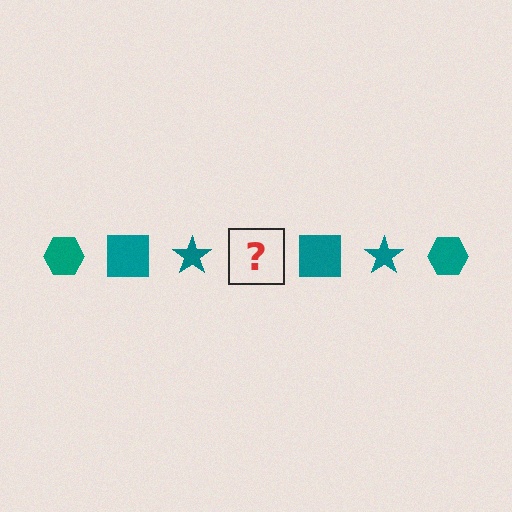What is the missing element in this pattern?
The missing element is a teal hexagon.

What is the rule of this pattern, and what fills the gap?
The rule is that the pattern cycles through hexagon, square, star shapes in teal. The gap should be filled with a teal hexagon.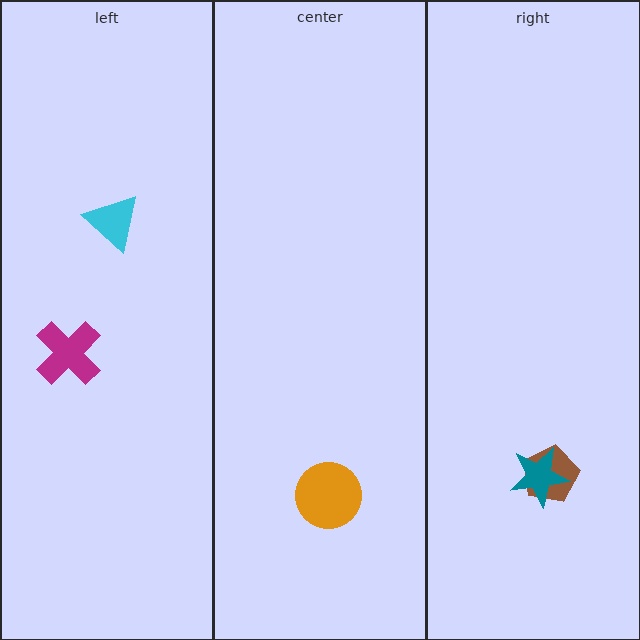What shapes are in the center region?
The orange circle.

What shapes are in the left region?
The magenta cross, the cyan triangle.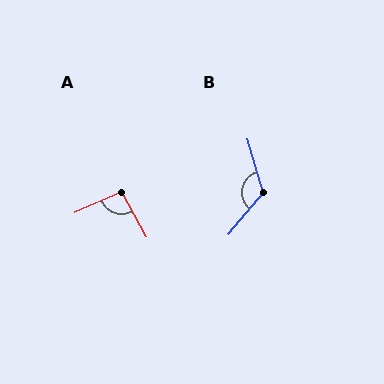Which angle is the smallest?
A, at approximately 95 degrees.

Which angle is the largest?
B, at approximately 124 degrees.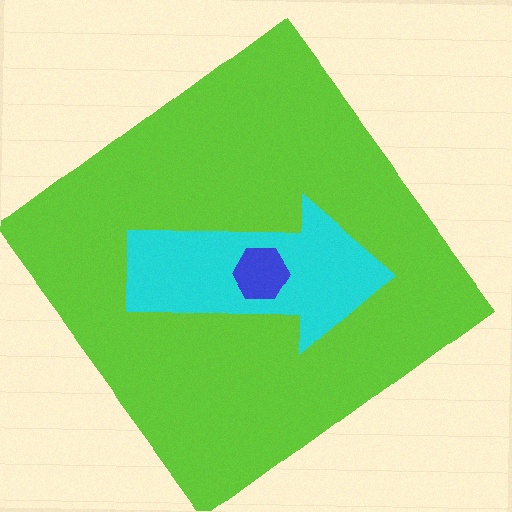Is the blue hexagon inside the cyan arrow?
Yes.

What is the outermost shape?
The lime diamond.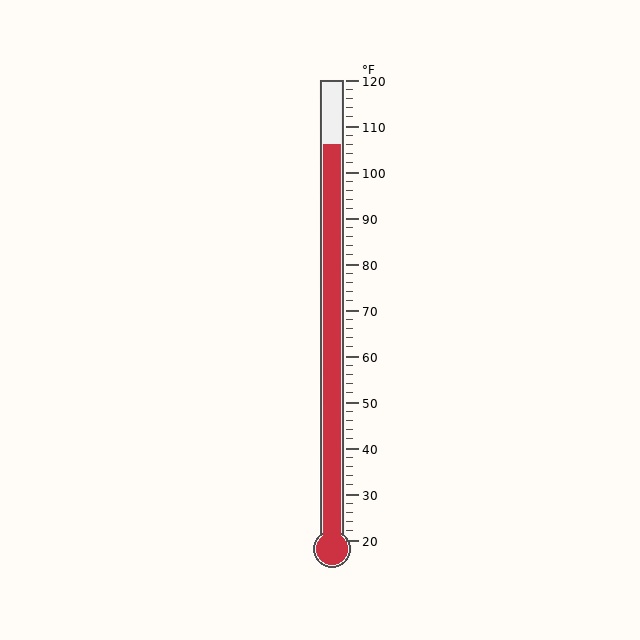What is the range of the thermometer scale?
The thermometer scale ranges from 20°F to 120°F.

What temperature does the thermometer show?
The thermometer shows approximately 106°F.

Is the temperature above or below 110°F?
The temperature is below 110°F.